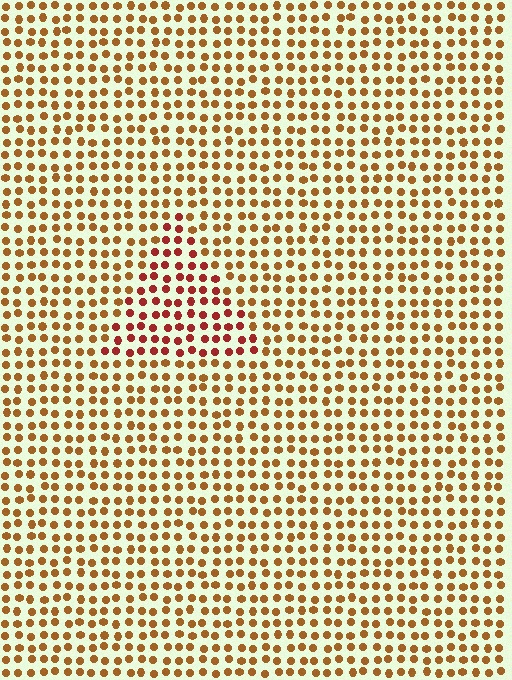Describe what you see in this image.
The image is filled with small brown elements in a uniform arrangement. A triangle-shaped region is visible where the elements are tinted to a slightly different hue, forming a subtle color boundary.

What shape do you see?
I see a triangle.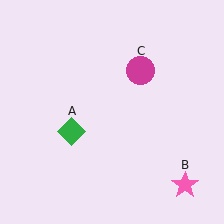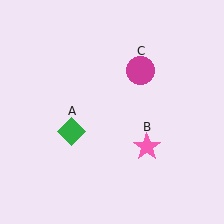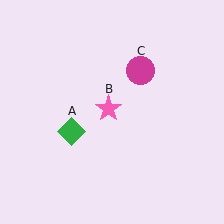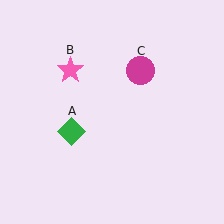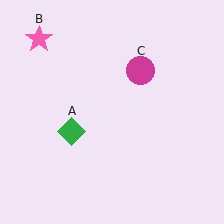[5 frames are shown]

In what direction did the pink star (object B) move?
The pink star (object B) moved up and to the left.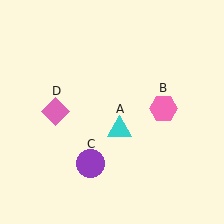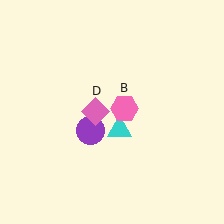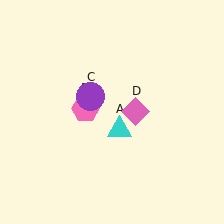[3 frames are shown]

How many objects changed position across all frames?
3 objects changed position: pink hexagon (object B), purple circle (object C), pink diamond (object D).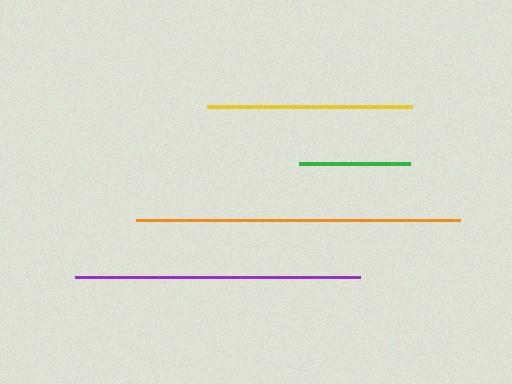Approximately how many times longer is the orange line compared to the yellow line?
The orange line is approximately 1.6 times the length of the yellow line.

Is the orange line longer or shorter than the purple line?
The orange line is longer than the purple line.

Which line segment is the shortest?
The green line is the shortest at approximately 112 pixels.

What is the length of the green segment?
The green segment is approximately 112 pixels long.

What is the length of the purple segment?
The purple segment is approximately 286 pixels long.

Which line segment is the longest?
The orange line is the longest at approximately 324 pixels.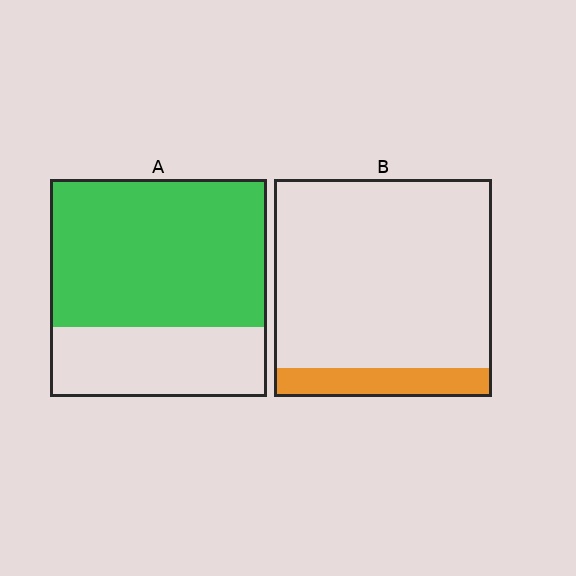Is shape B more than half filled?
No.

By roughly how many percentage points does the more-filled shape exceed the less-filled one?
By roughly 55 percentage points (A over B).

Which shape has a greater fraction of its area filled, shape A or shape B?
Shape A.